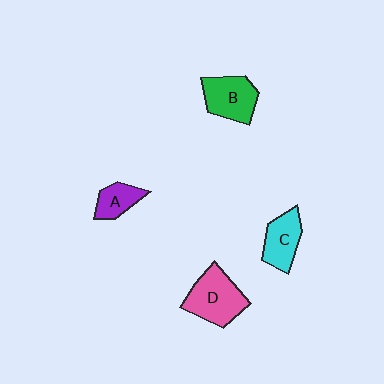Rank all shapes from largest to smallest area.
From largest to smallest: D (pink), B (green), C (cyan), A (purple).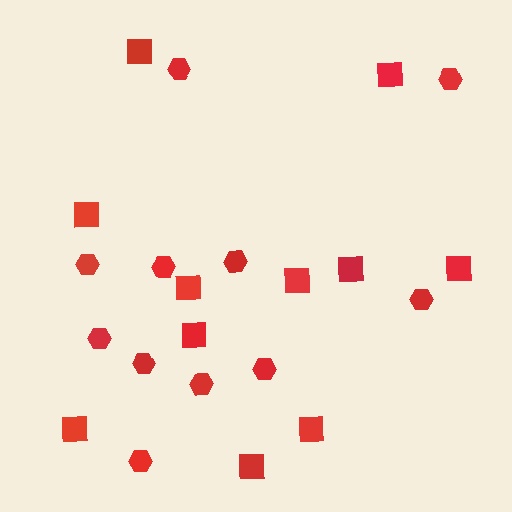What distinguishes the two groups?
There are 2 groups: one group of hexagons (11) and one group of squares (11).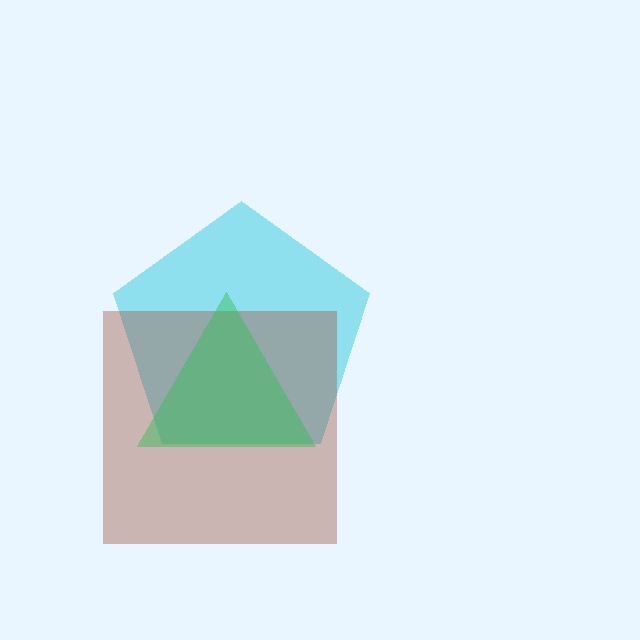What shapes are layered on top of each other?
The layered shapes are: a cyan pentagon, a brown square, a green triangle.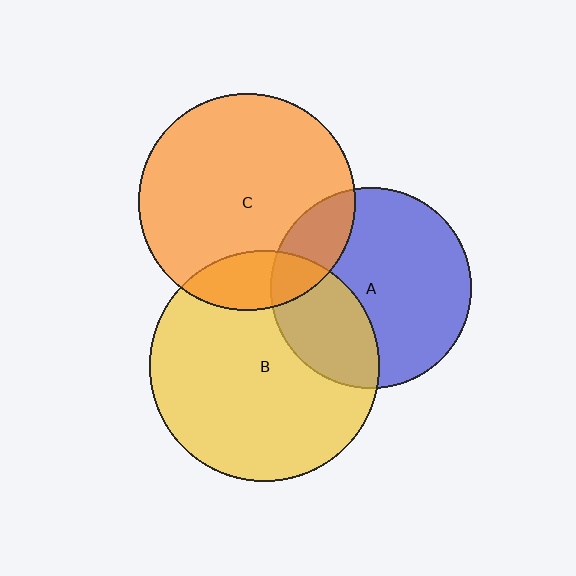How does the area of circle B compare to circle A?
Approximately 1.3 times.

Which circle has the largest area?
Circle B (yellow).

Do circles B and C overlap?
Yes.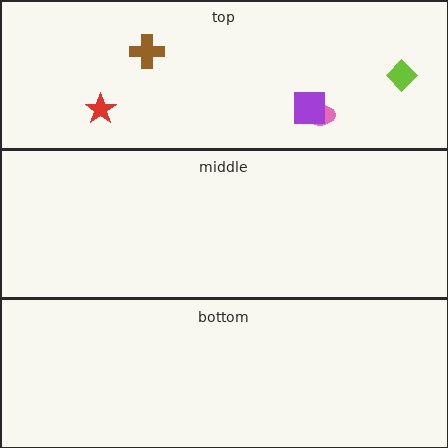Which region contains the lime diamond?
The top region.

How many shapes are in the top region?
5.